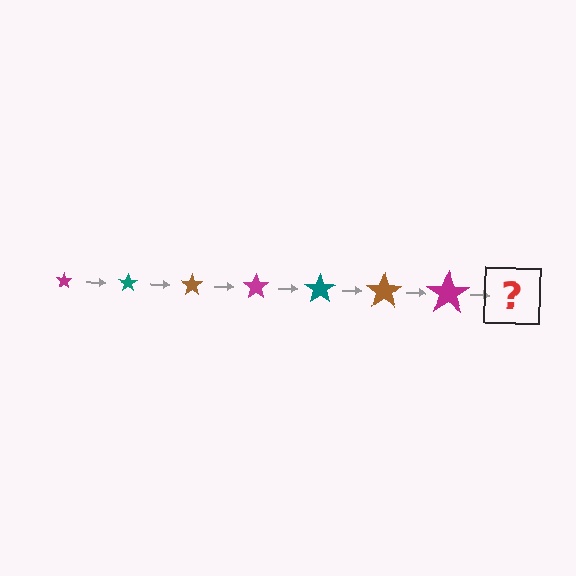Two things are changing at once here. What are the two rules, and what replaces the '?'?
The two rules are that the star grows larger each step and the color cycles through magenta, teal, and brown. The '?' should be a teal star, larger than the previous one.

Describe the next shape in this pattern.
It should be a teal star, larger than the previous one.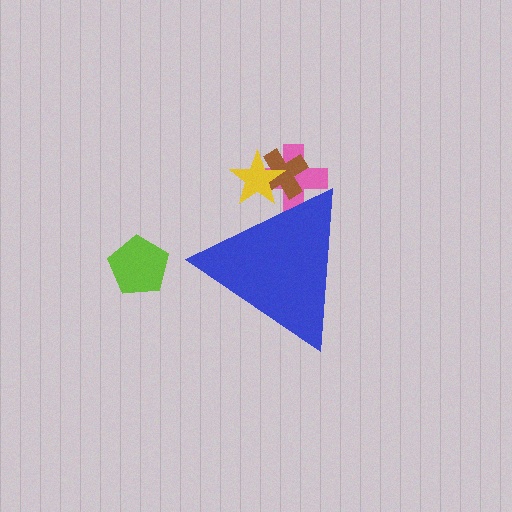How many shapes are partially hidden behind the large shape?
3 shapes are partially hidden.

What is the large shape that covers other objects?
A blue triangle.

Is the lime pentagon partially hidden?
No, the lime pentagon is fully visible.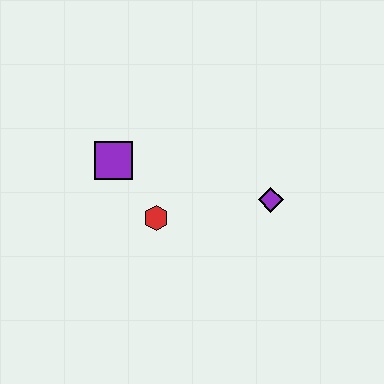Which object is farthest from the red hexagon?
The purple diamond is farthest from the red hexagon.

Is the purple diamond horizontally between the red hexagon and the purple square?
No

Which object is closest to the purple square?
The red hexagon is closest to the purple square.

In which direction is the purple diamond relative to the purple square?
The purple diamond is to the right of the purple square.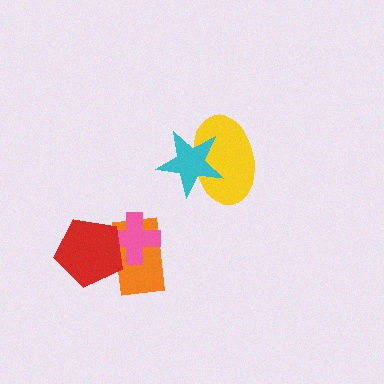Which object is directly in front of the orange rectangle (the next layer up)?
The pink cross is directly in front of the orange rectangle.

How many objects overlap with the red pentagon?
2 objects overlap with the red pentagon.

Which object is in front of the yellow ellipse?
The cyan star is in front of the yellow ellipse.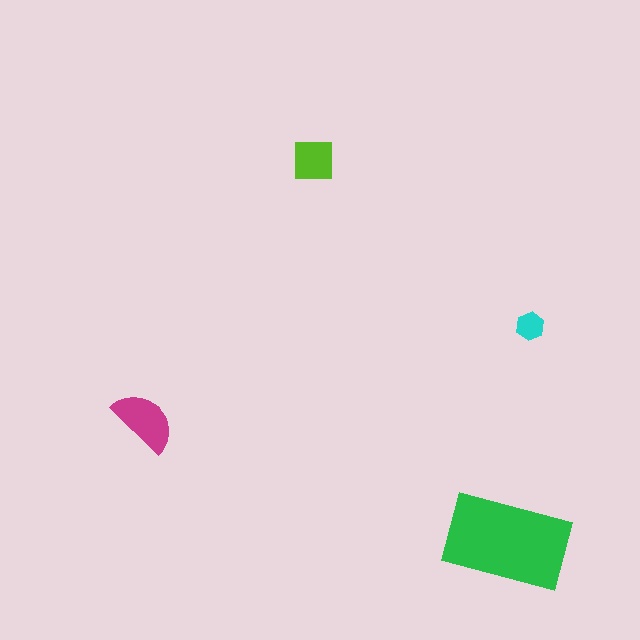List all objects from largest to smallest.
The green rectangle, the magenta semicircle, the lime square, the cyan hexagon.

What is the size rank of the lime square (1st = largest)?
3rd.